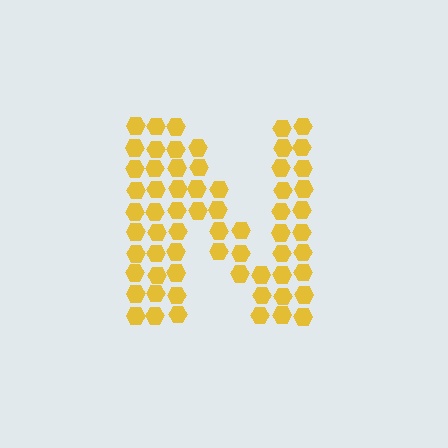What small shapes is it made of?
It is made of small hexagons.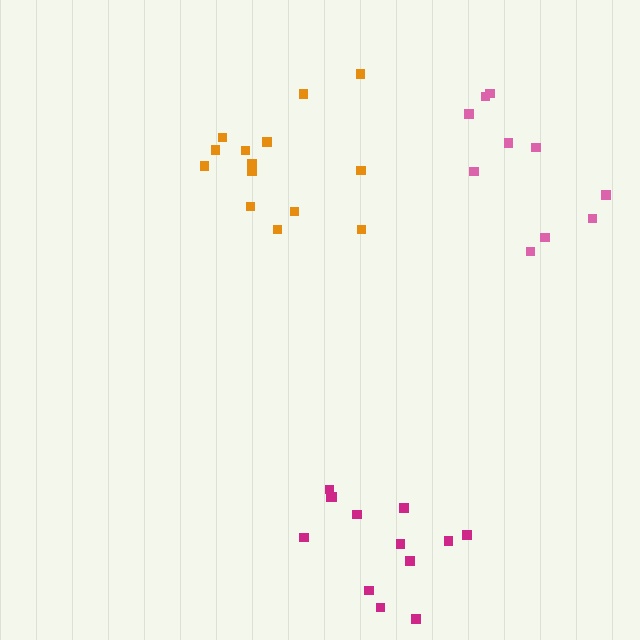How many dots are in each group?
Group 1: 14 dots, Group 2: 13 dots, Group 3: 10 dots (37 total).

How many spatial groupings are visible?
There are 3 spatial groupings.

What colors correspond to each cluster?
The clusters are colored: orange, magenta, pink.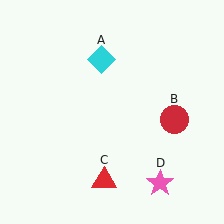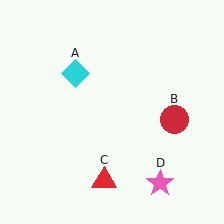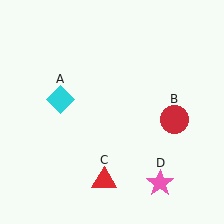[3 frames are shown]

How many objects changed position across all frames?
1 object changed position: cyan diamond (object A).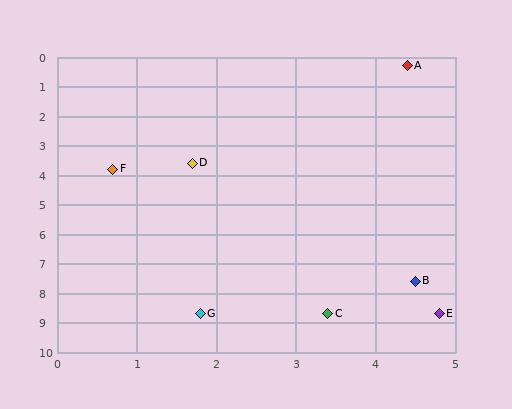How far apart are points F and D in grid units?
Points F and D are about 1.0 grid units apart.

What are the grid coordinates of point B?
Point B is at approximately (4.5, 7.6).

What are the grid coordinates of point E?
Point E is at approximately (4.8, 8.7).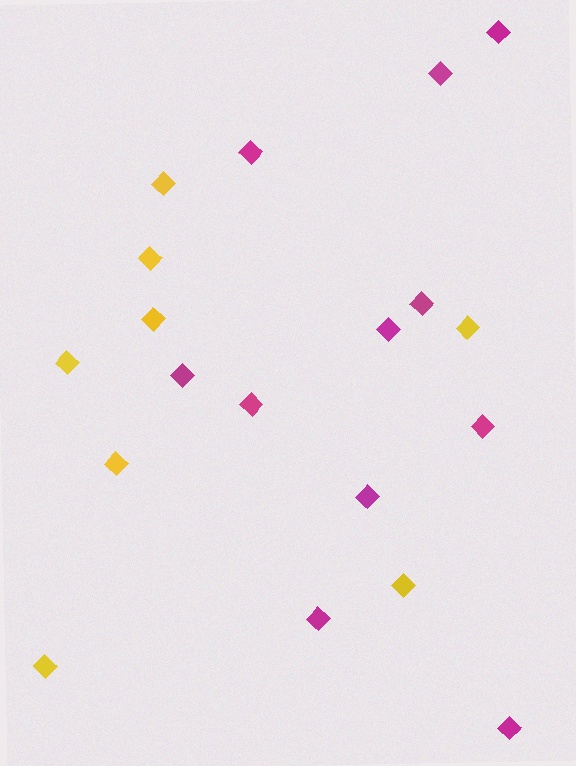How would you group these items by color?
There are 2 groups: one group of magenta diamonds (11) and one group of yellow diamonds (8).